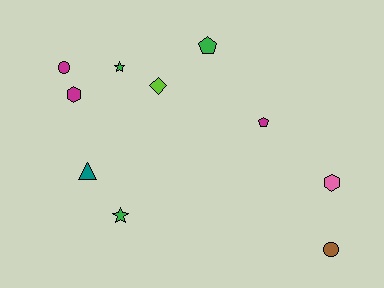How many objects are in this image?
There are 10 objects.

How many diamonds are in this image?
There is 1 diamond.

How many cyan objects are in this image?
There are no cyan objects.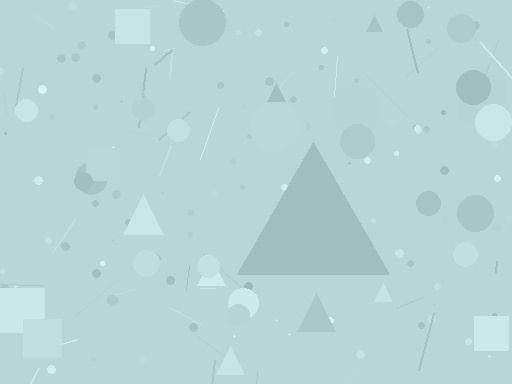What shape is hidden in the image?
A triangle is hidden in the image.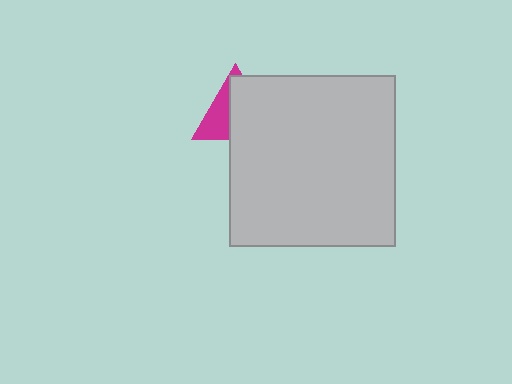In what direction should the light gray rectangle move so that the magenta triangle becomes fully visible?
The light gray rectangle should move toward the lower-right. That is the shortest direction to clear the overlap and leave the magenta triangle fully visible.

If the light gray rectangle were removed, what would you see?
You would see the complete magenta triangle.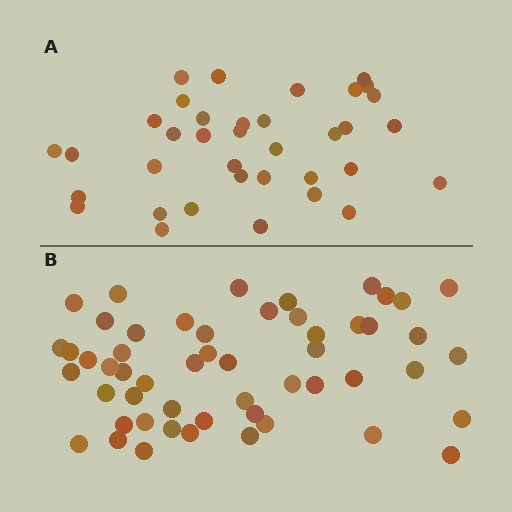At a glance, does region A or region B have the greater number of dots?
Region B (the bottom region) has more dots.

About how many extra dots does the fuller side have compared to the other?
Region B has approximately 15 more dots than region A.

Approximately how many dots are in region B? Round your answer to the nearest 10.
About 50 dots. (The exact count is 53, which rounds to 50.)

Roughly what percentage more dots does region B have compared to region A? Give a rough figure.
About 45% more.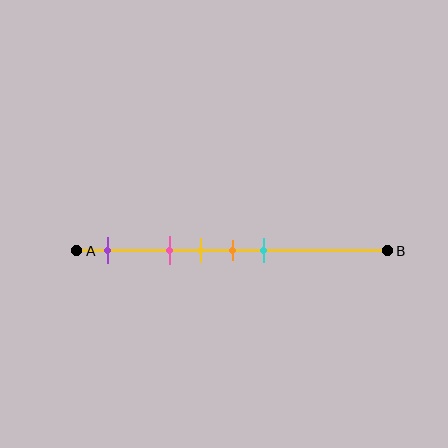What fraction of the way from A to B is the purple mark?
The purple mark is approximately 10% (0.1) of the way from A to B.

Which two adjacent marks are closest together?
The yellow and orange marks are the closest adjacent pair.